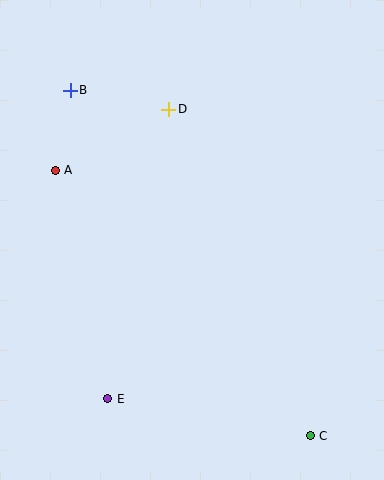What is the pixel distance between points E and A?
The distance between E and A is 234 pixels.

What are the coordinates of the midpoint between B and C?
The midpoint between B and C is at (190, 263).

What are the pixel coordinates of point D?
Point D is at (169, 109).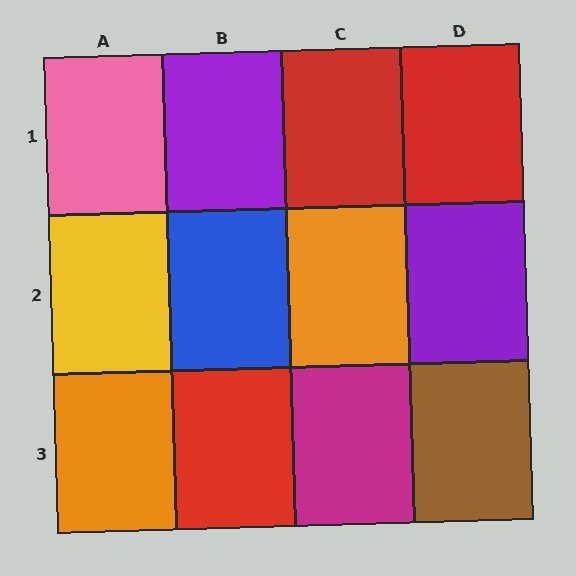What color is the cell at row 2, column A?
Yellow.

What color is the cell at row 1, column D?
Red.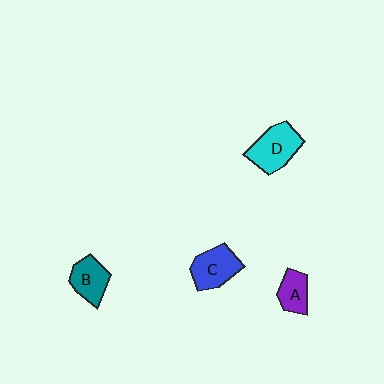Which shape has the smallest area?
Shape A (purple).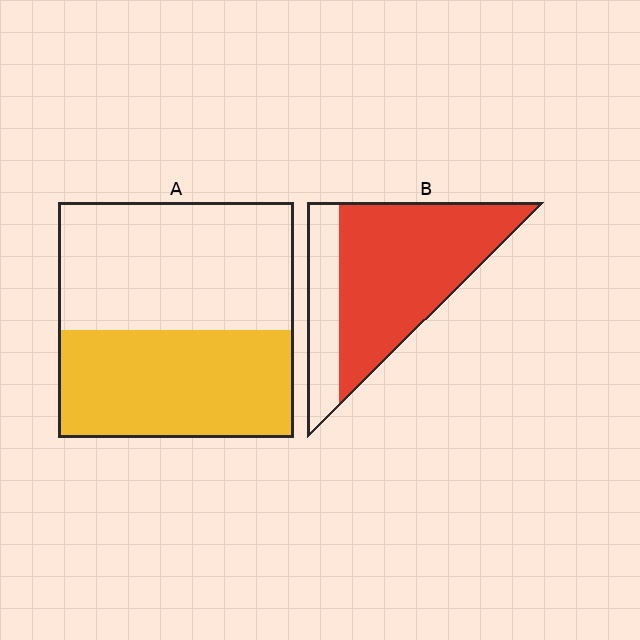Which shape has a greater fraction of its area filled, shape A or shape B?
Shape B.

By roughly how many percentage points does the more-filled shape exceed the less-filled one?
By roughly 30 percentage points (B over A).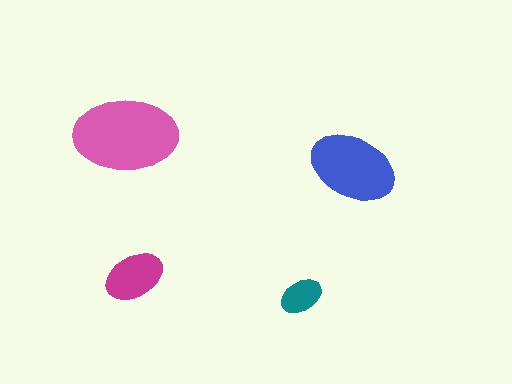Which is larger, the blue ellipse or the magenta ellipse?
The blue one.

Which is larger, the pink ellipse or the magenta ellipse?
The pink one.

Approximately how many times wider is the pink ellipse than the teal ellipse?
About 2.5 times wider.